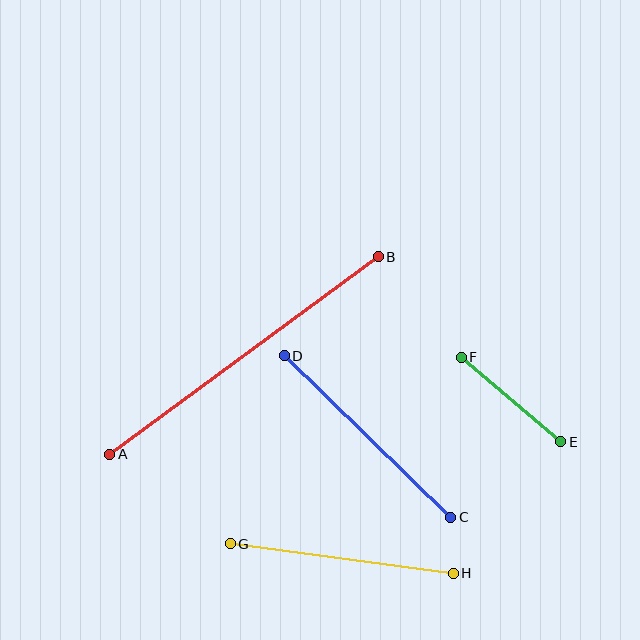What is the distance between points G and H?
The distance is approximately 225 pixels.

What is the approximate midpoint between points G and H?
The midpoint is at approximately (342, 559) pixels.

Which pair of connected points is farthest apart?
Points A and B are farthest apart.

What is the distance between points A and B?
The distance is approximately 333 pixels.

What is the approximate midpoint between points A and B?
The midpoint is at approximately (244, 356) pixels.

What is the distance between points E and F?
The distance is approximately 131 pixels.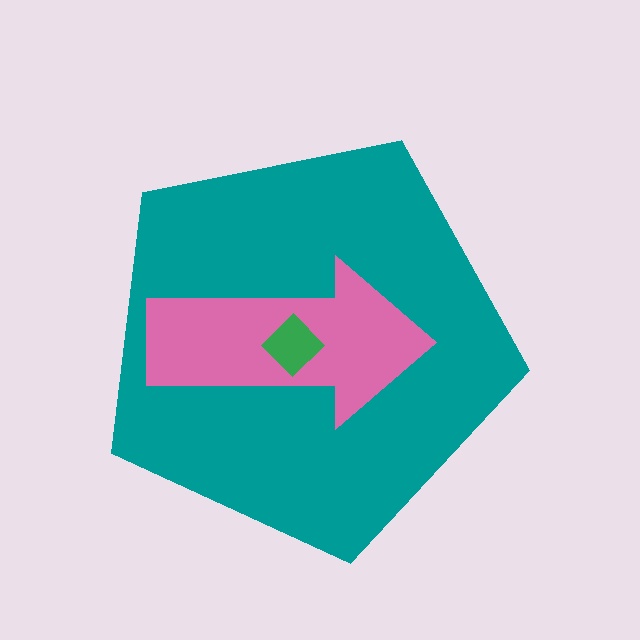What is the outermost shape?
The teal pentagon.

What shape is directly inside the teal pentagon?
The pink arrow.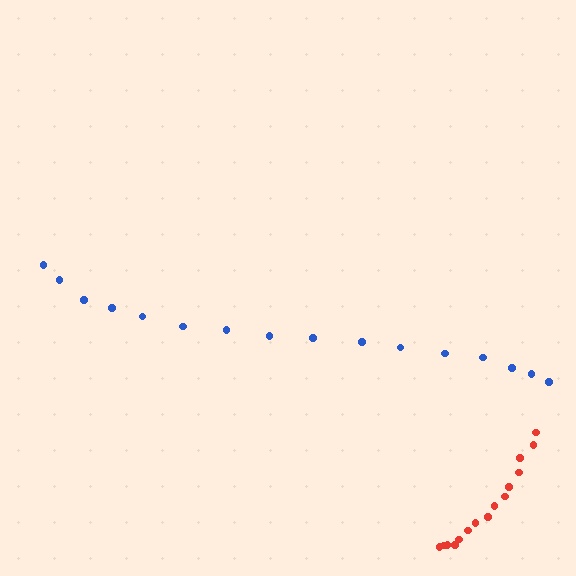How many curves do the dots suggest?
There are 2 distinct paths.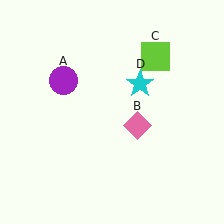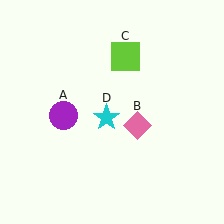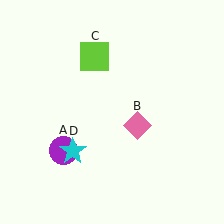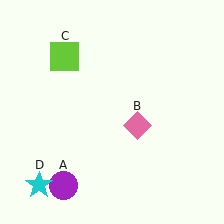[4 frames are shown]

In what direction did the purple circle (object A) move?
The purple circle (object A) moved down.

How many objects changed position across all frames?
3 objects changed position: purple circle (object A), lime square (object C), cyan star (object D).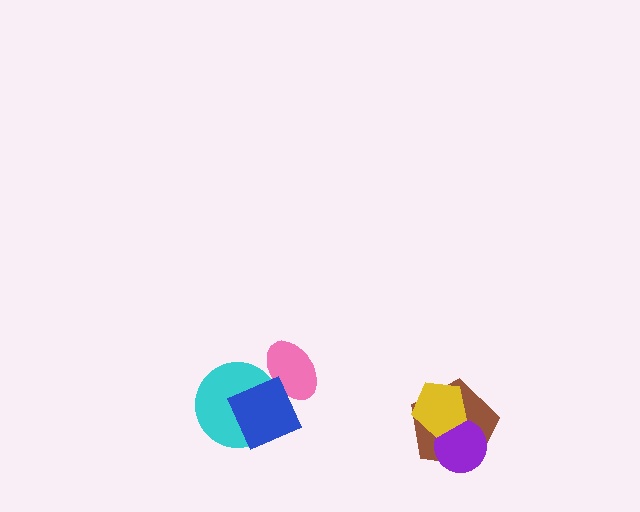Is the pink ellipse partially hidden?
Yes, it is partially covered by another shape.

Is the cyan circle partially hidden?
Yes, it is partially covered by another shape.